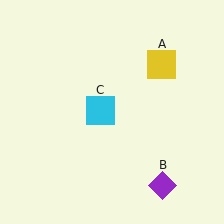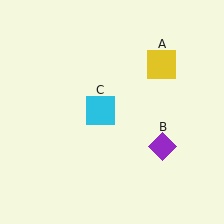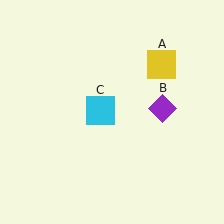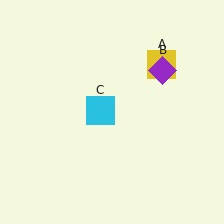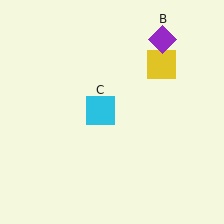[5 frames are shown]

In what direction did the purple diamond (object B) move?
The purple diamond (object B) moved up.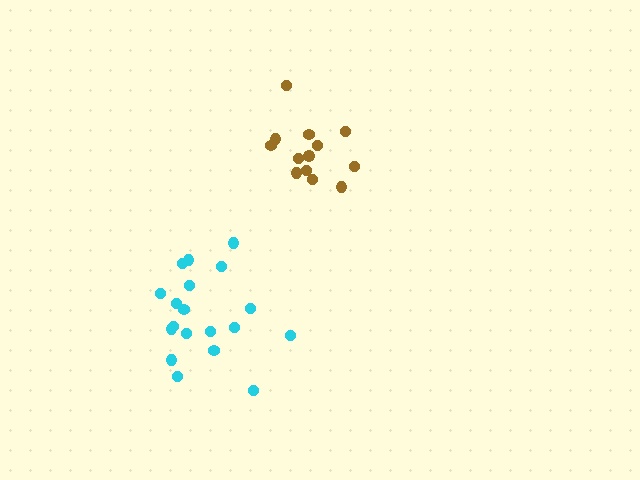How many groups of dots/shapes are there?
There are 2 groups.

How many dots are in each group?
Group 1: 19 dots, Group 2: 13 dots (32 total).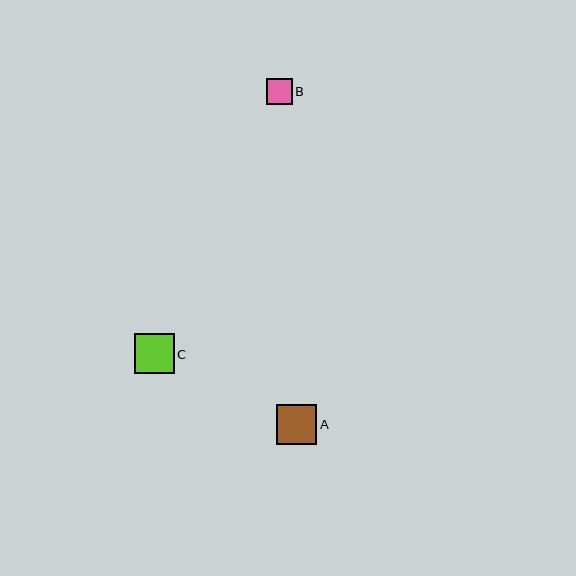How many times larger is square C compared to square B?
Square C is approximately 1.5 times the size of square B.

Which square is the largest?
Square A is the largest with a size of approximately 40 pixels.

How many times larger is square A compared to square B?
Square A is approximately 1.5 times the size of square B.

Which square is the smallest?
Square B is the smallest with a size of approximately 26 pixels.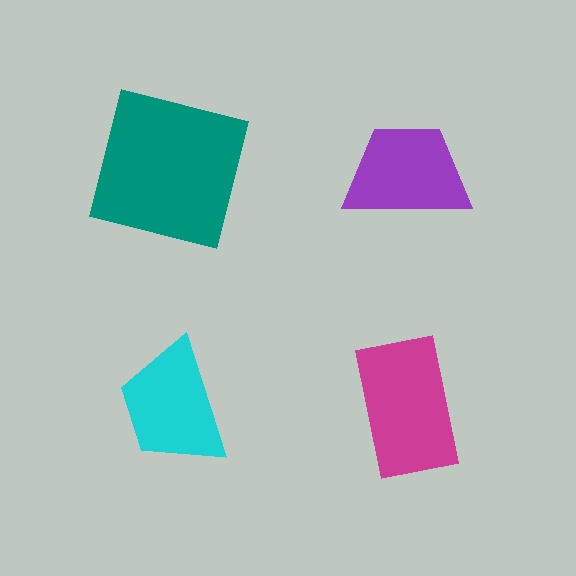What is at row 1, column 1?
A teal square.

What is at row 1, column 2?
A purple trapezoid.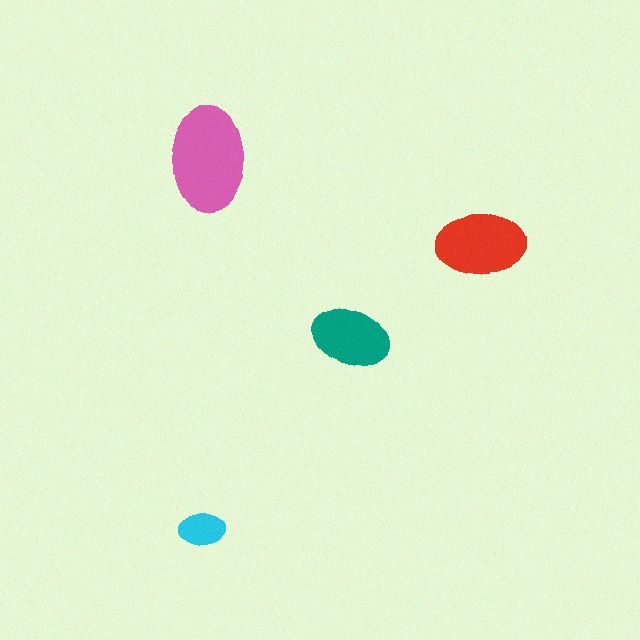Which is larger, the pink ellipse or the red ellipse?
The pink one.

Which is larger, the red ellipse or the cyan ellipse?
The red one.